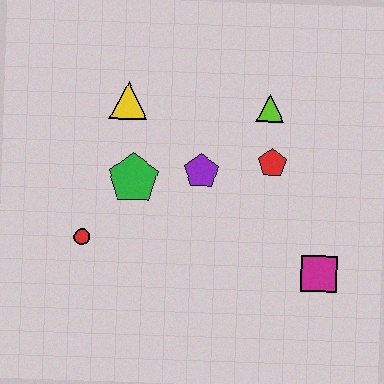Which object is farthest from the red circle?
The magenta square is farthest from the red circle.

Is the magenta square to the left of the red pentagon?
No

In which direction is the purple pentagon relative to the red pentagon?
The purple pentagon is to the left of the red pentagon.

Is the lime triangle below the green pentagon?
No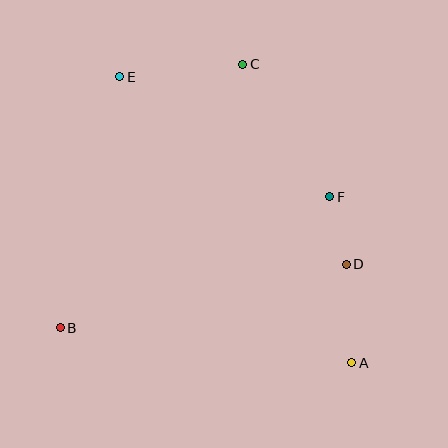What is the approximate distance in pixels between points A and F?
The distance between A and F is approximately 167 pixels.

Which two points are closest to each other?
Points D and F are closest to each other.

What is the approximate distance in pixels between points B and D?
The distance between B and D is approximately 293 pixels.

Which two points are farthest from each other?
Points A and E are farthest from each other.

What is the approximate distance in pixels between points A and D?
The distance between A and D is approximately 99 pixels.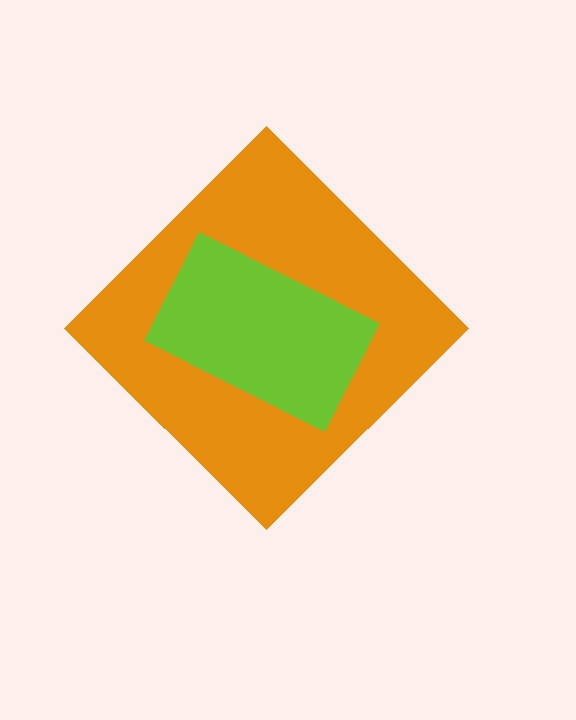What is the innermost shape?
The lime rectangle.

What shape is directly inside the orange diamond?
The lime rectangle.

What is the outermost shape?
The orange diamond.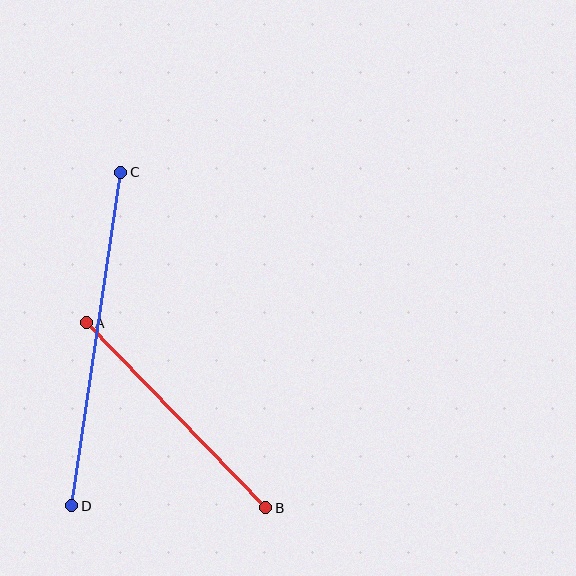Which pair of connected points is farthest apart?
Points C and D are farthest apart.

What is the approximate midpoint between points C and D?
The midpoint is at approximately (96, 339) pixels.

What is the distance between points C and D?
The distance is approximately 337 pixels.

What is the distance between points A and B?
The distance is approximately 258 pixels.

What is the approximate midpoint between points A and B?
The midpoint is at approximately (176, 415) pixels.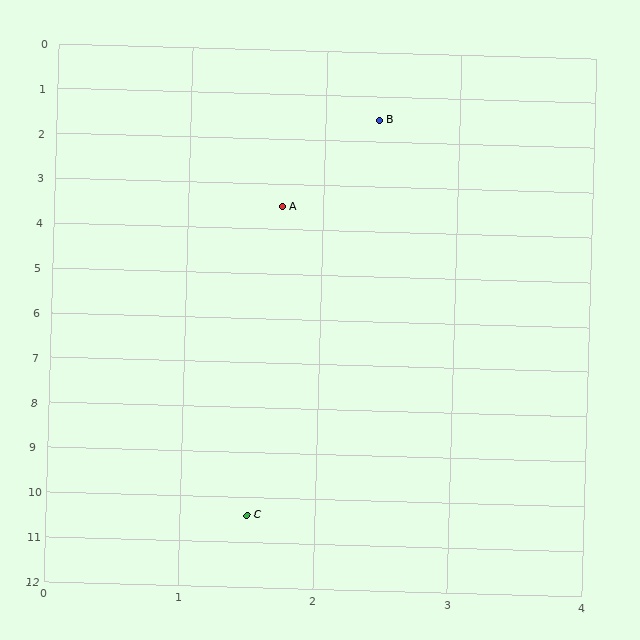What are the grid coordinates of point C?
Point C is at approximately (1.5, 10.4).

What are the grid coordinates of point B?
Point B is at approximately (2.4, 1.5).